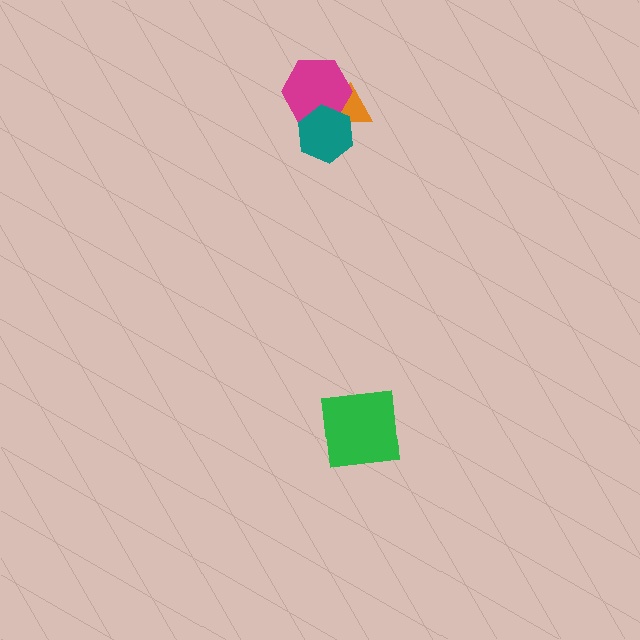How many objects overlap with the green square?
0 objects overlap with the green square.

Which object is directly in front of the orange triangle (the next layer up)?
The magenta hexagon is directly in front of the orange triangle.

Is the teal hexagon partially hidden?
No, no other shape covers it.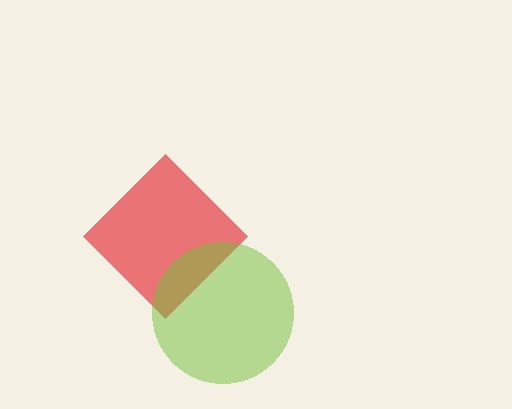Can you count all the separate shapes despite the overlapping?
Yes, there are 2 separate shapes.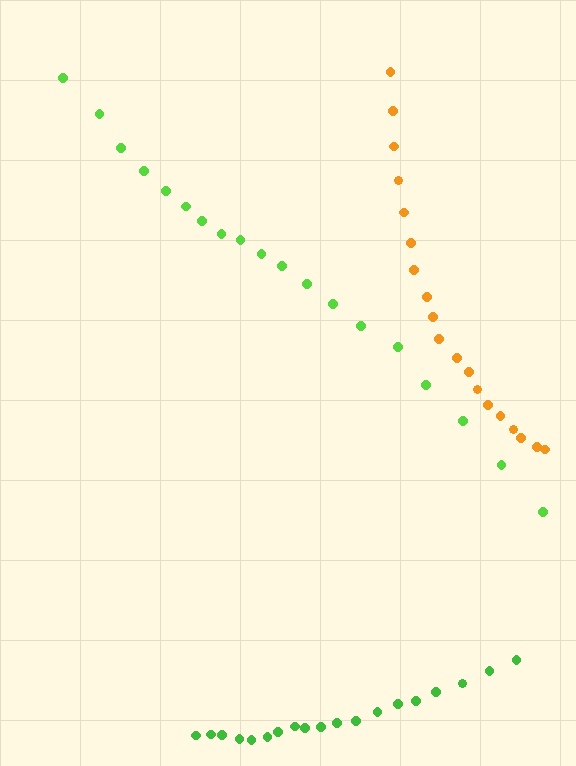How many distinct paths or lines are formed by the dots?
There are 3 distinct paths.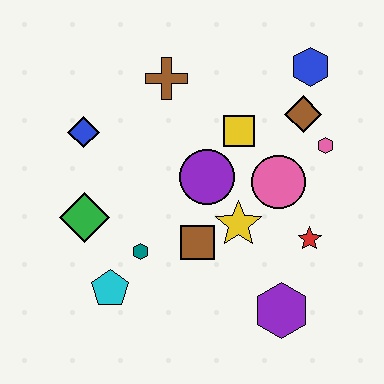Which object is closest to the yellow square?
The purple circle is closest to the yellow square.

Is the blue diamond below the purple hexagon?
No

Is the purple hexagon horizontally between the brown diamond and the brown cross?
Yes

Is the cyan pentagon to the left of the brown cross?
Yes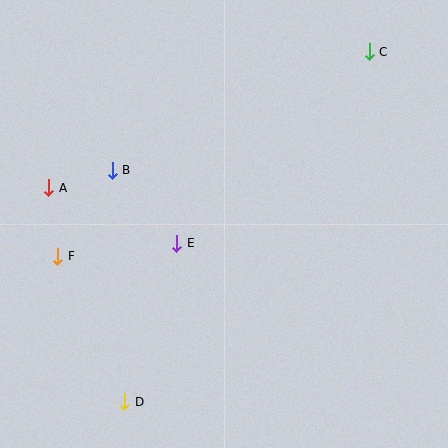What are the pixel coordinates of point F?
Point F is at (58, 256).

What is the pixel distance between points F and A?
The distance between F and A is 69 pixels.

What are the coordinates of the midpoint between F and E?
The midpoint between F and E is at (117, 250).